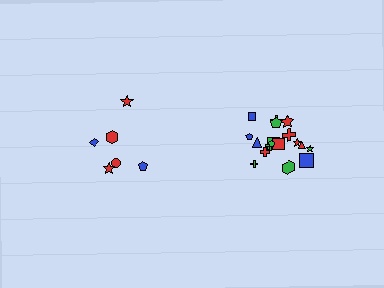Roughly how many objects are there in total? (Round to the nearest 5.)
Roughly 25 objects in total.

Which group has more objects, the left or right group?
The right group.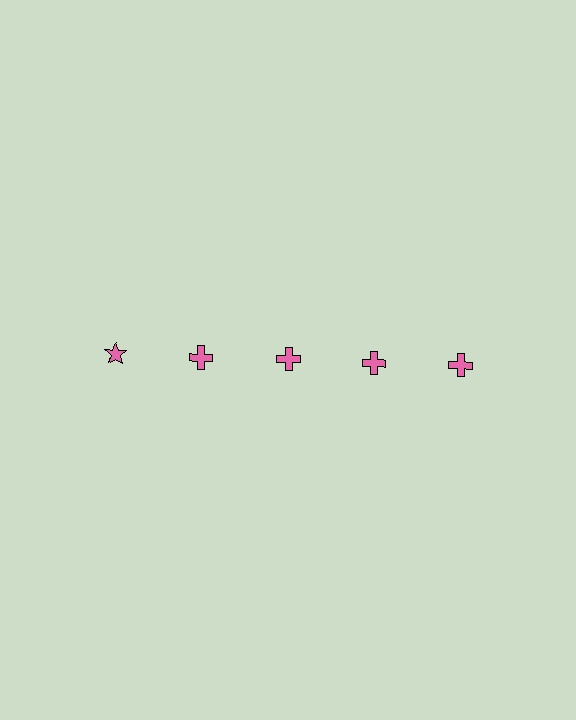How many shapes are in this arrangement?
There are 5 shapes arranged in a grid pattern.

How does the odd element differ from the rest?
It has a different shape: star instead of cross.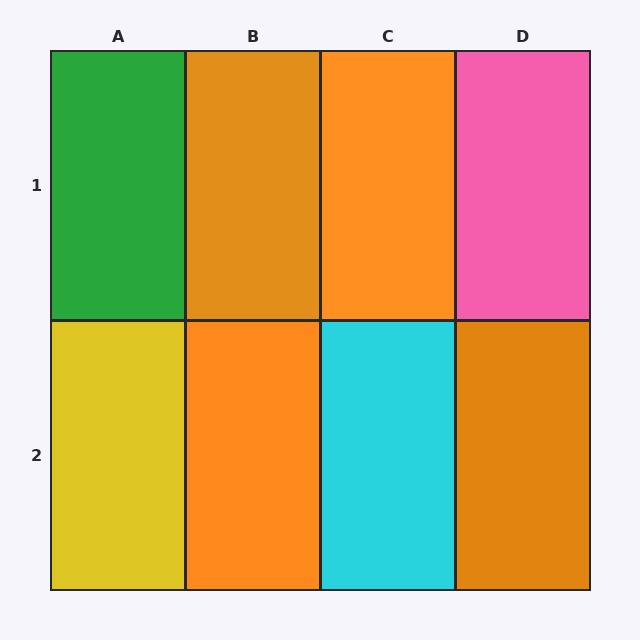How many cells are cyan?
1 cell is cyan.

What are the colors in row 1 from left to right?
Green, orange, orange, pink.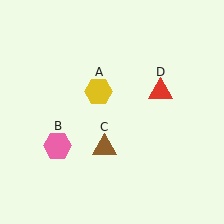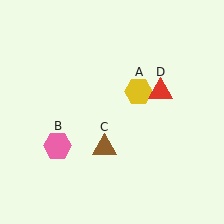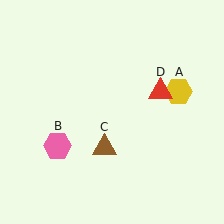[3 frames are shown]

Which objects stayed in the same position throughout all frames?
Pink hexagon (object B) and brown triangle (object C) and red triangle (object D) remained stationary.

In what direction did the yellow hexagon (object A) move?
The yellow hexagon (object A) moved right.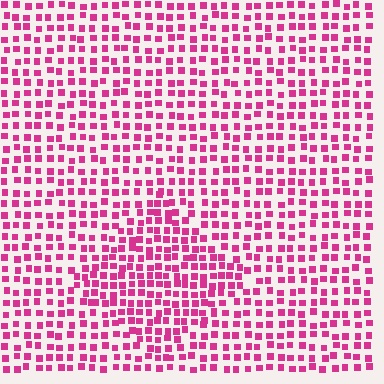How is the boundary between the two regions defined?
The boundary is defined by a change in element density (approximately 1.5x ratio). All elements are the same color, size, and shape.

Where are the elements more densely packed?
The elements are more densely packed inside the diamond boundary.